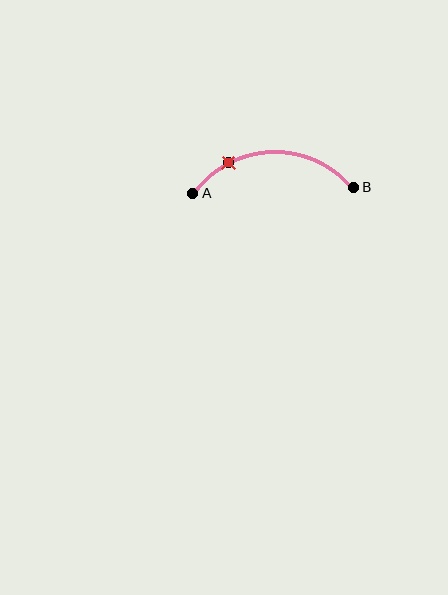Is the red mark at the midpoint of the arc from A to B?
No. The red mark lies on the arc but is closer to endpoint A. The arc midpoint would be at the point on the curve equidistant along the arc from both A and B.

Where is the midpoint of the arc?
The arc midpoint is the point on the curve farthest from the straight line joining A and B. It sits above that line.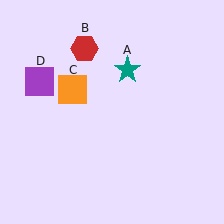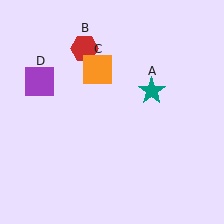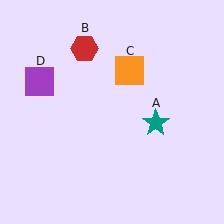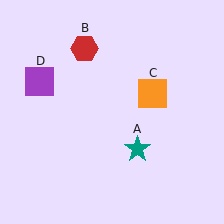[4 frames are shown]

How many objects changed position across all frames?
2 objects changed position: teal star (object A), orange square (object C).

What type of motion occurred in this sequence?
The teal star (object A), orange square (object C) rotated clockwise around the center of the scene.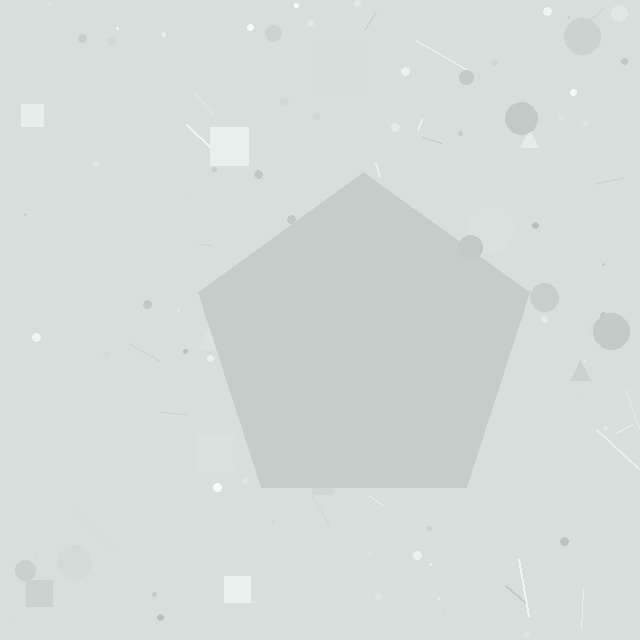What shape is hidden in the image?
A pentagon is hidden in the image.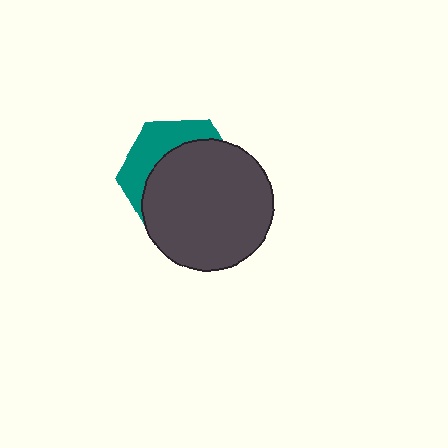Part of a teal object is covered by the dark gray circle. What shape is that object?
It is a hexagon.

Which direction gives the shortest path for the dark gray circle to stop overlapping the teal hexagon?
Moving toward the lower-right gives the shortest separation.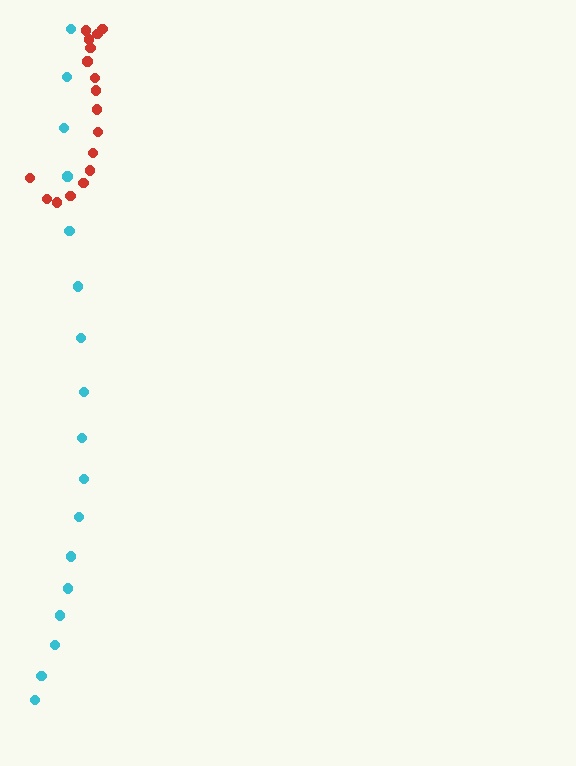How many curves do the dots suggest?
There are 2 distinct paths.